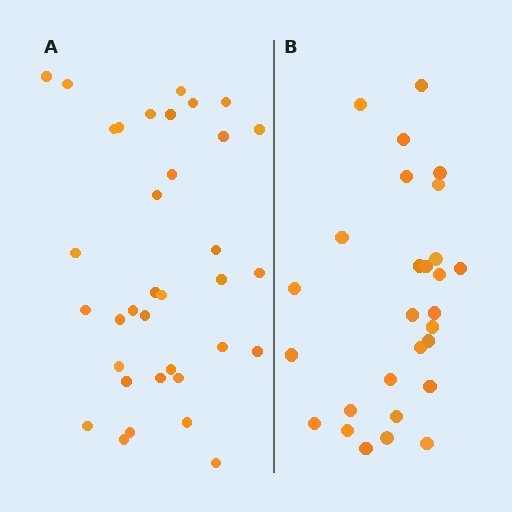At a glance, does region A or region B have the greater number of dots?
Region A (the left region) has more dots.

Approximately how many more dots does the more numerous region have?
Region A has roughly 8 or so more dots than region B.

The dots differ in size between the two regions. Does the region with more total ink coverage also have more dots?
No. Region B has more total ink coverage because its dots are larger, but region A actually contains more individual dots. Total area can be misleading — the number of items is what matters here.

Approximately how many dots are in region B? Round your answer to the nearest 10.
About 30 dots. (The exact count is 28, which rounds to 30.)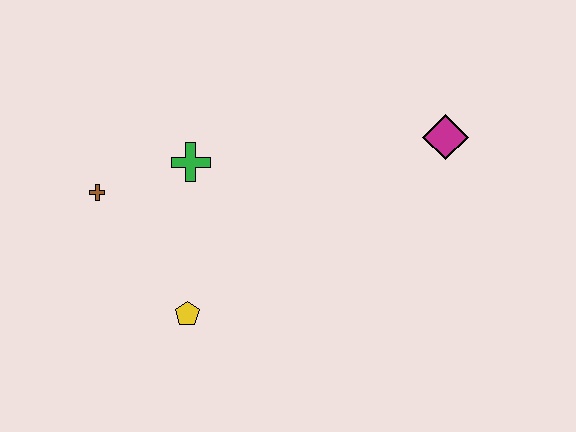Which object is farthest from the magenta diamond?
The brown cross is farthest from the magenta diamond.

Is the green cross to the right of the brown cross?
Yes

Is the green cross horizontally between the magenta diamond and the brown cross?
Yes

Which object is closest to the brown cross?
The green cross is closest to the brown cross.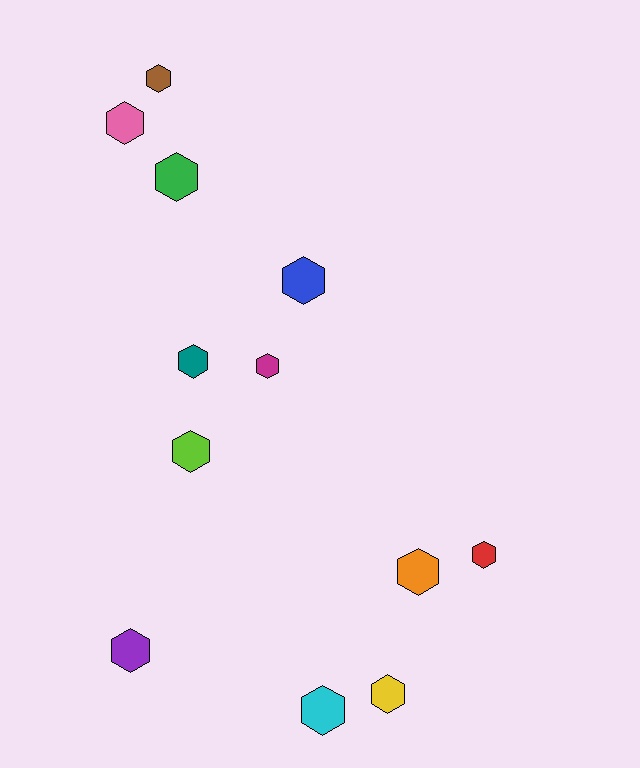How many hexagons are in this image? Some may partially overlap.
There are 12 hexagons.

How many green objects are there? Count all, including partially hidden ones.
There is 1 green object.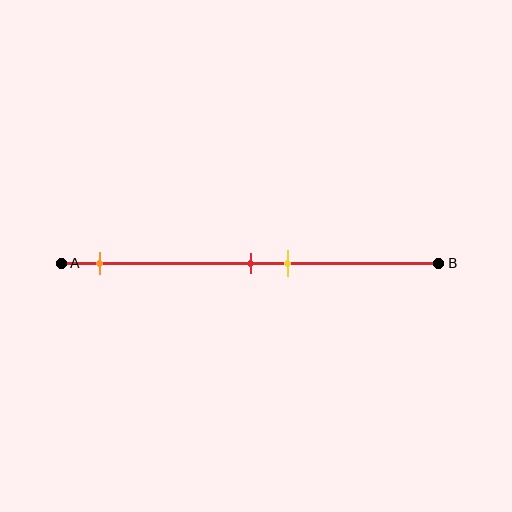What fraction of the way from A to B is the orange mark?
The orange mark is approximately 10% (0.1) of the way from A to B.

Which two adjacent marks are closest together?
The red and yellow marks are the closest adjacent pair.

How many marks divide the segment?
There are 3 marks dividing the segment.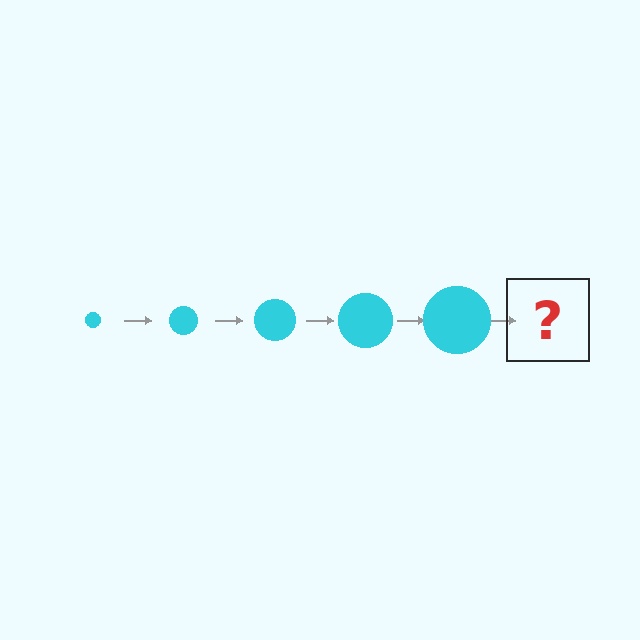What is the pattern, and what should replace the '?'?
The pattern is that the circle gets progressively larger each step. The '?' should be a cyan circle, larger than the previous one.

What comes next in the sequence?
The next element should be a cyan circle, larger than the previous one.